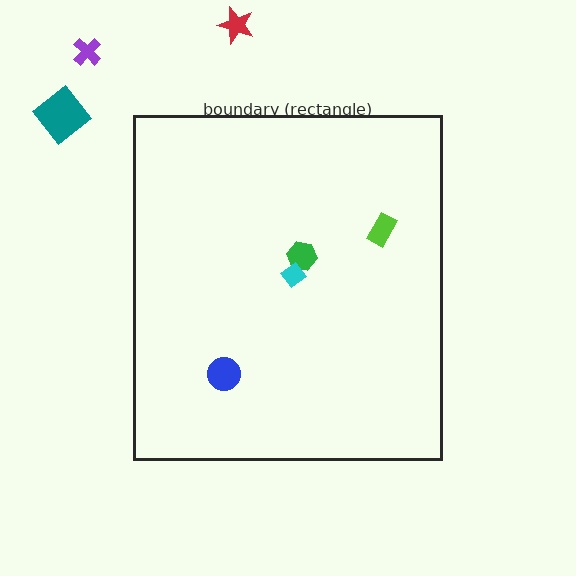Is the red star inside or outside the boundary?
Outside.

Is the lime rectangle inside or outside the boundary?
Inside.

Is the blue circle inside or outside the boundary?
Inside.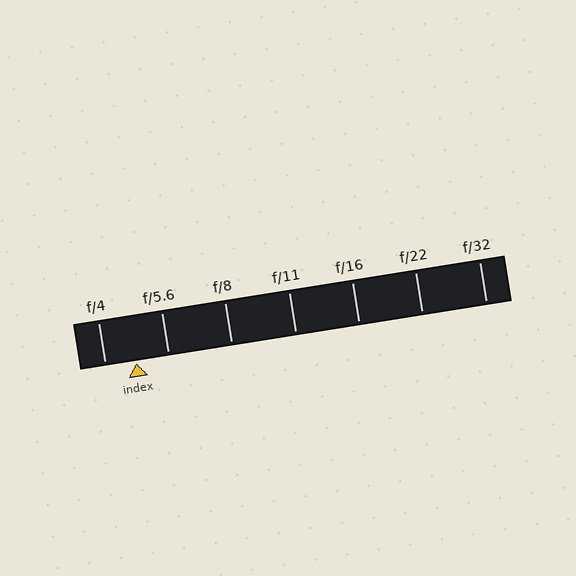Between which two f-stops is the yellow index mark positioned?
The index mark is between f/4 and f/5.6.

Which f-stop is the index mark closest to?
The index mark is closest to f/4.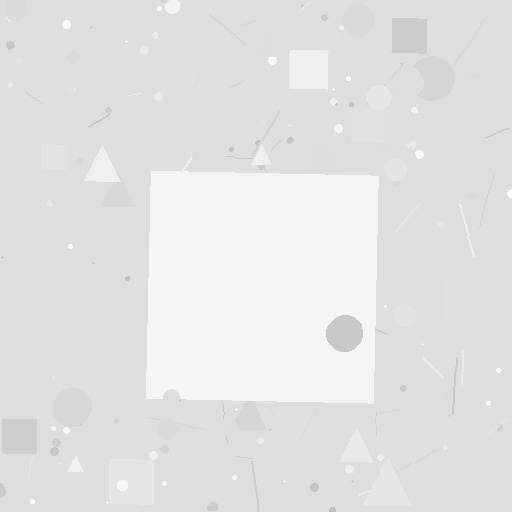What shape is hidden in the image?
A square is hidden in the image.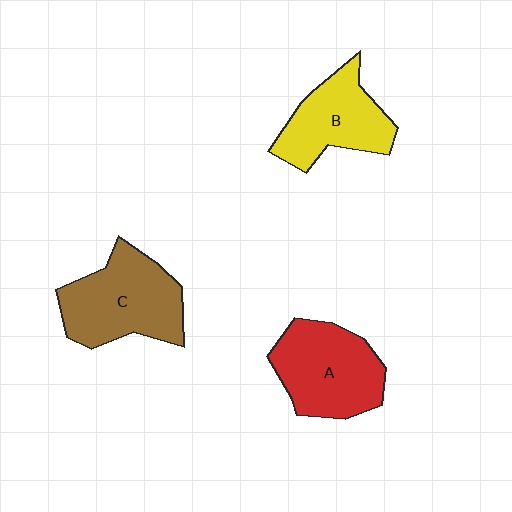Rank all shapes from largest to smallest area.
From largest to smallest: C (brown), A (red), B (yellow).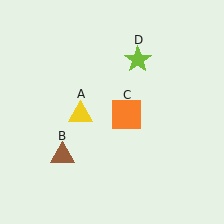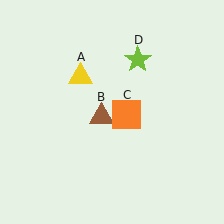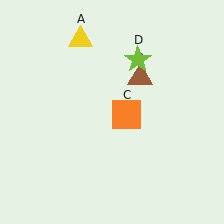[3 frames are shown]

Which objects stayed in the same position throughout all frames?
Orange square (object C) and lime star (object D) remained stationary.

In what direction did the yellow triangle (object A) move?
The yellow triangle (object A) moved up.